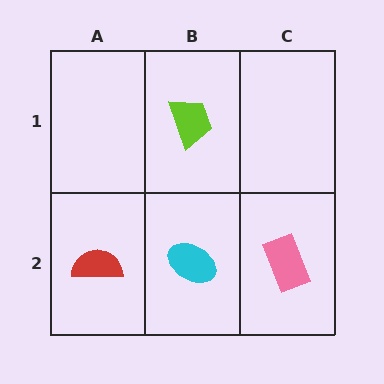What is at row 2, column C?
A pink rectangle.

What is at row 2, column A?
A red semicircle.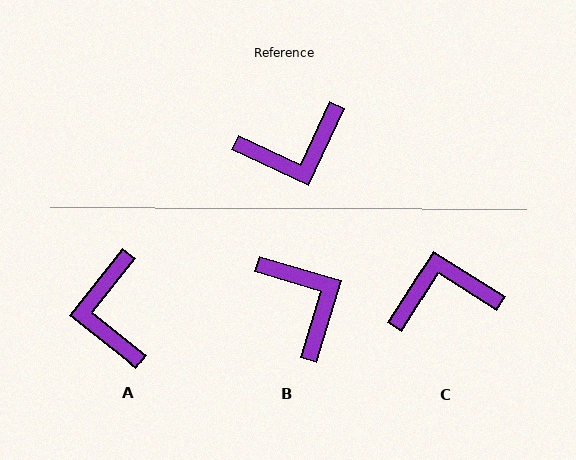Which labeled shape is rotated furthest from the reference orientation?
C, about 173 degrees away.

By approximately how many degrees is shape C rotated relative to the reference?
Approximately 173 degrees counter-clockwise.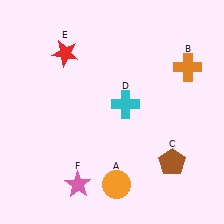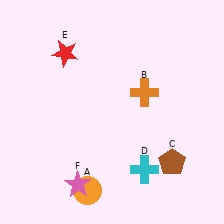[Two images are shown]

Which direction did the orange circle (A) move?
The orange circle (A) moved left.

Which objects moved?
The objects that moved are: the orange circle (A), the orange cross (B), the cyan cross (D).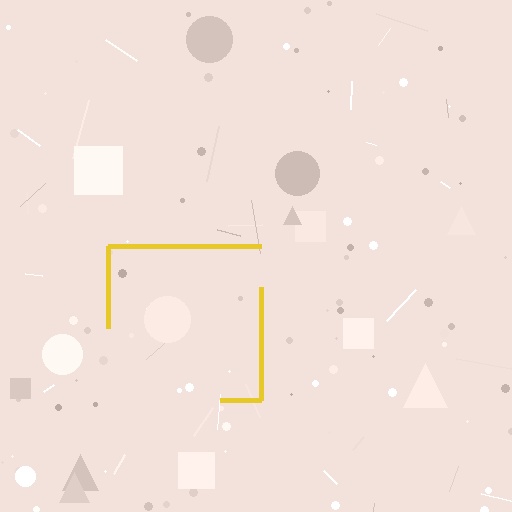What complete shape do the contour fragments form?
The contour fragments form a square.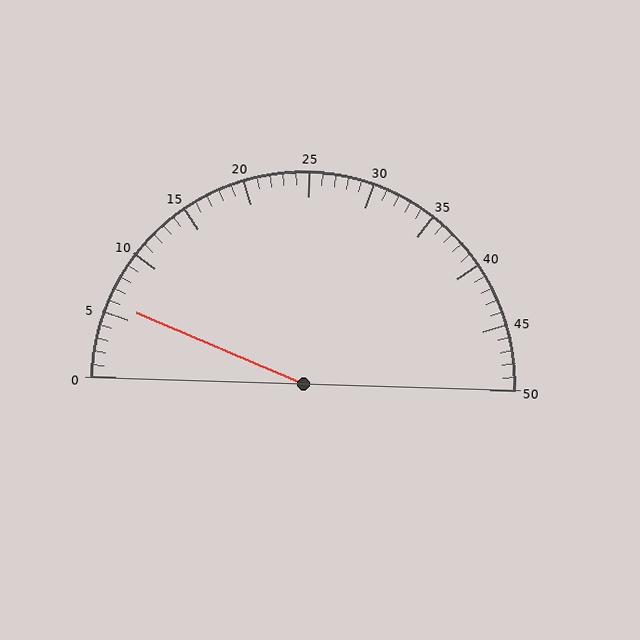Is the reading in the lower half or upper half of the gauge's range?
The reading is in the lower half of the range (0 to 50).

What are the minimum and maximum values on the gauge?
The gauge ranges from 0 to 50.